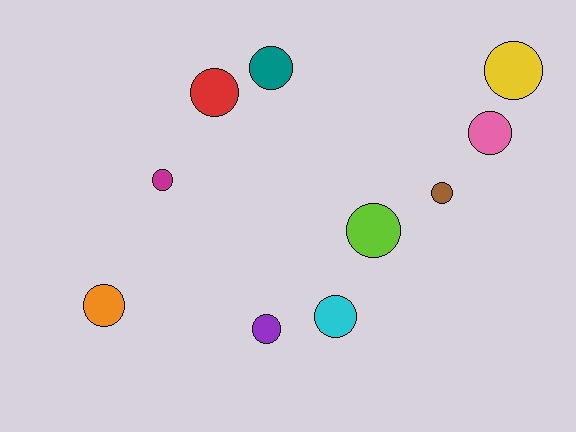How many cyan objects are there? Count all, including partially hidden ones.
There is 1 cyan object.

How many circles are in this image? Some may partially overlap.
There are 10 circles.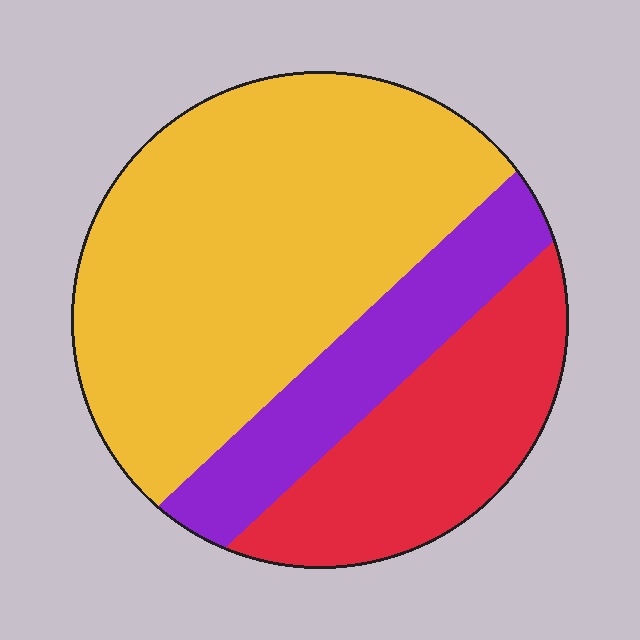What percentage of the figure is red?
Red covers about 25% of the figure.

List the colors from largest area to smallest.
From largest to smallest: yellow, red, purple.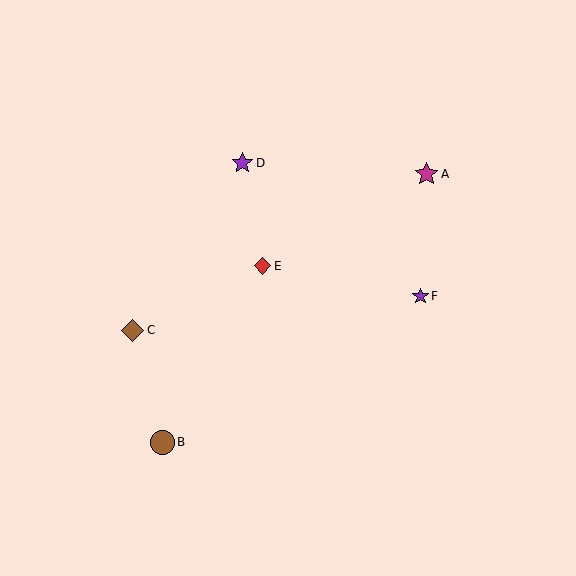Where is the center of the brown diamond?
The center of the brown diamond is at (133, 330).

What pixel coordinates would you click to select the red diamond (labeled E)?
Click at (263, 266) to select the red diamond E.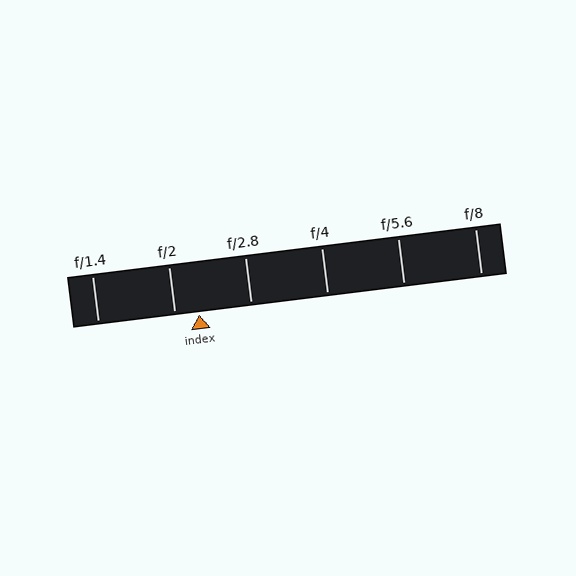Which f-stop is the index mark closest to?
The index mark is closest to f/2.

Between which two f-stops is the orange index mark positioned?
The index mark is between f/2 and f/2.8.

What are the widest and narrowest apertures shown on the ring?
The widest aperture shown is f/1.4 and the narrowest is f/8.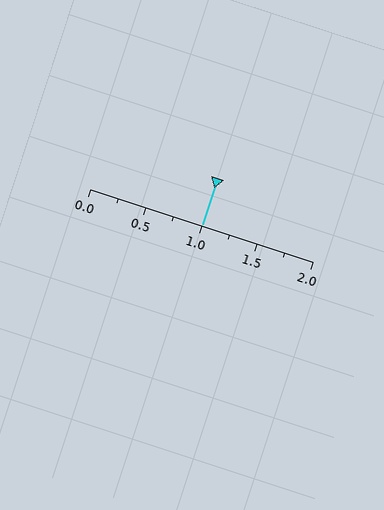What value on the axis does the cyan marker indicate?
The marker indicates approximately 1.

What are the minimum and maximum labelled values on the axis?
The axis runs from 0.0 to 2.0.